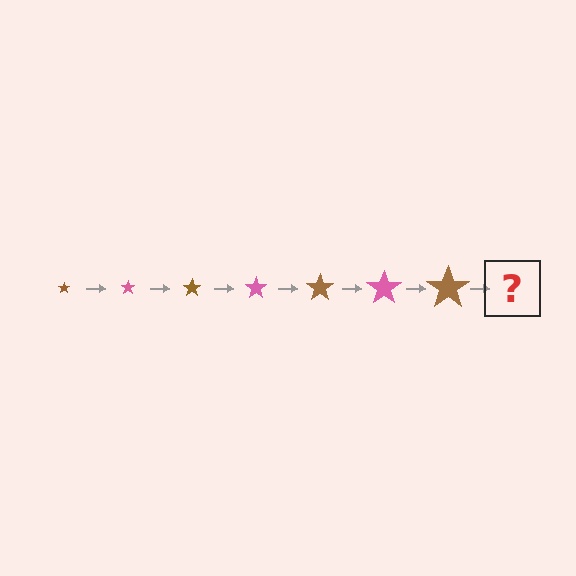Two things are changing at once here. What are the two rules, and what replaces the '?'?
The two rules are that the star grows larger each step and the color cycles through brown and pink. The '?' should be a pink star, larger than the previous one.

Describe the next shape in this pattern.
It should be a pink star, larger than the previous one.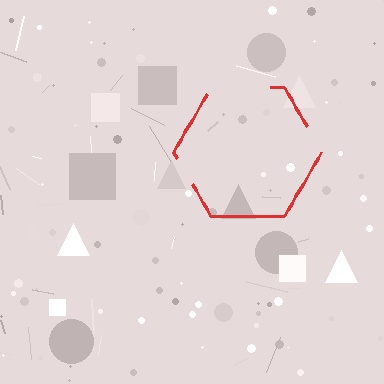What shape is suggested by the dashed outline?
The dashed outline suggests a hexagon.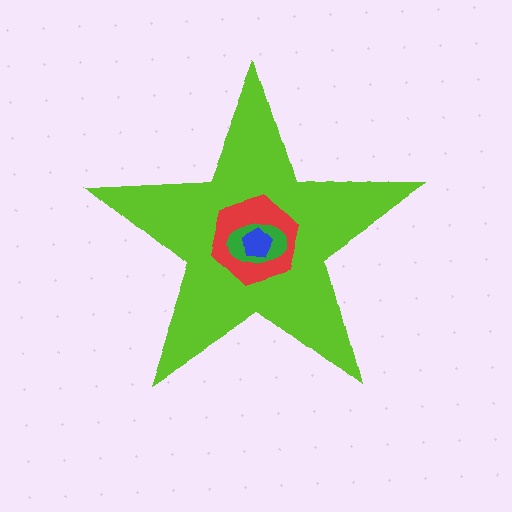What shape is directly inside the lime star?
The red hexagon.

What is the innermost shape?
The blue pentagon.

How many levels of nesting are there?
4.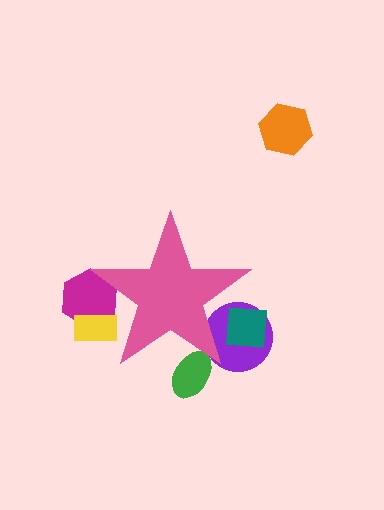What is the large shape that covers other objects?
A pink star.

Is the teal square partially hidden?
Yes, the teal square is partially hidden behind the pink star.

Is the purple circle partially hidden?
Yes, the purple circle is partially hidden behind the pink star.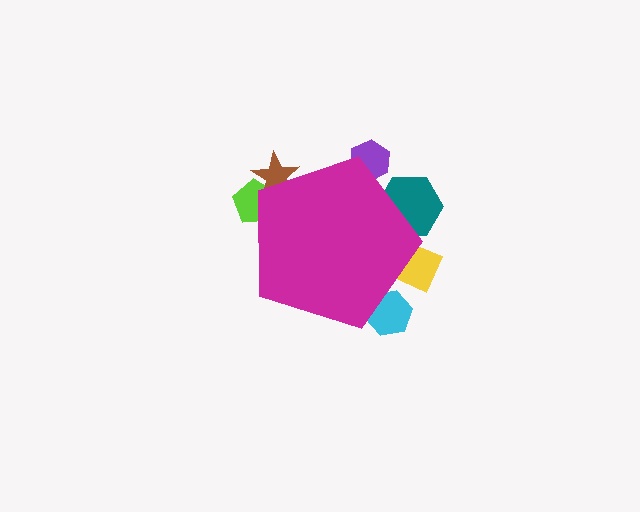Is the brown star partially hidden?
Yes, the brown star is partially hidden behind the magenta pentagon.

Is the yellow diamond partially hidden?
Yes, the yellow diamond is partially hidden behind the magenta pentagon.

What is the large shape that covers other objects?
A magenta pentagon.